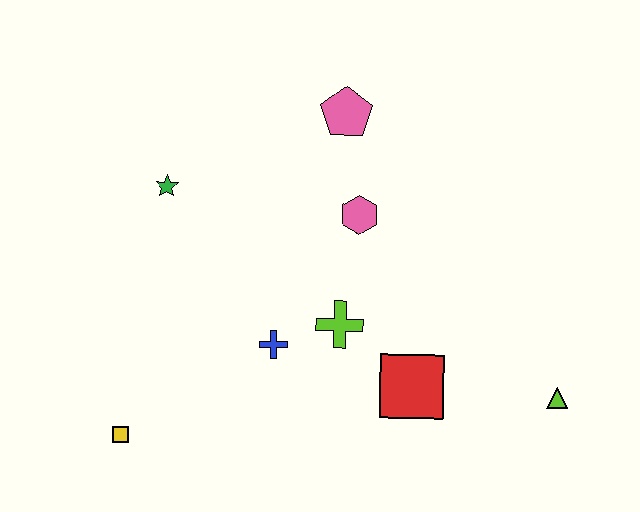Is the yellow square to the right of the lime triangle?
No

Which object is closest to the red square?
The lime cross is closest to the red square.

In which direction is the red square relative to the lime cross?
The red square is to the right of the lime cross.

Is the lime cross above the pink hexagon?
No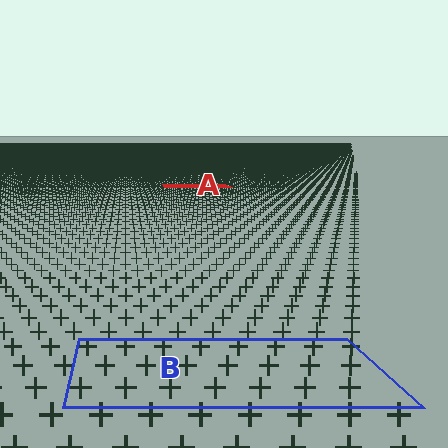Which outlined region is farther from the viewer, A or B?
Region A is farther from the viewer — the texture elements inside it appear smaller and more densely packed.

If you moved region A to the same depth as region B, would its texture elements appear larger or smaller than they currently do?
They would appear larger. At a closer depth, the same texture elements are projected at a bigger on-screen size.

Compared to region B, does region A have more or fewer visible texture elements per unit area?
Region A has more texture elements per unit area — they are packed more densely because it is farther away.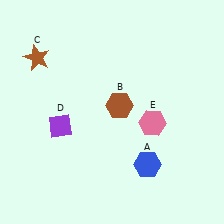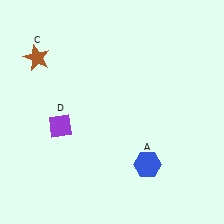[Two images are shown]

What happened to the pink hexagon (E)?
The pink hexagon (E) was removed in Image 2. It was in the bottom-right area of Image 1.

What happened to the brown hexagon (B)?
The brown hexagon (B) was removed in Image 2. It was in the top-right area of Image 1.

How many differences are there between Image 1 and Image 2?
There are 2 differences between the two images.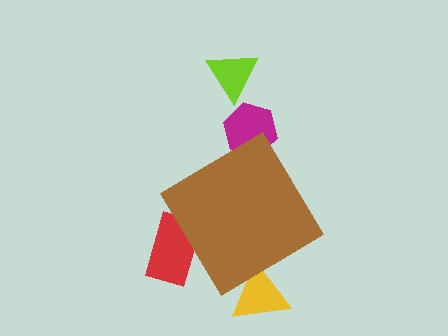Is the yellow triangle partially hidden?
Yes, the yellow triangle is partially hidden behind the brown diamond.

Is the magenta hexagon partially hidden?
Yes, the magenta hexagon is partially hidden behind the brown diamond.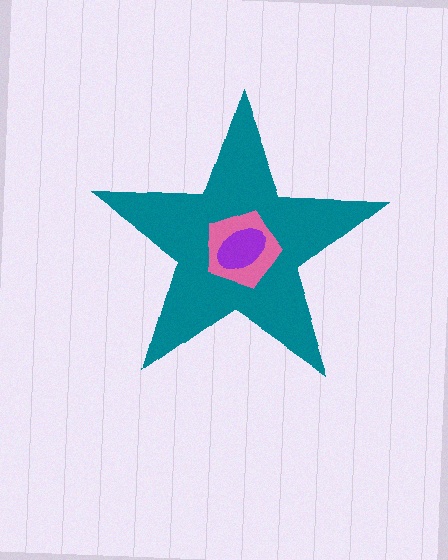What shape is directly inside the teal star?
The pink pentagon.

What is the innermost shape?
The purple ellipse.